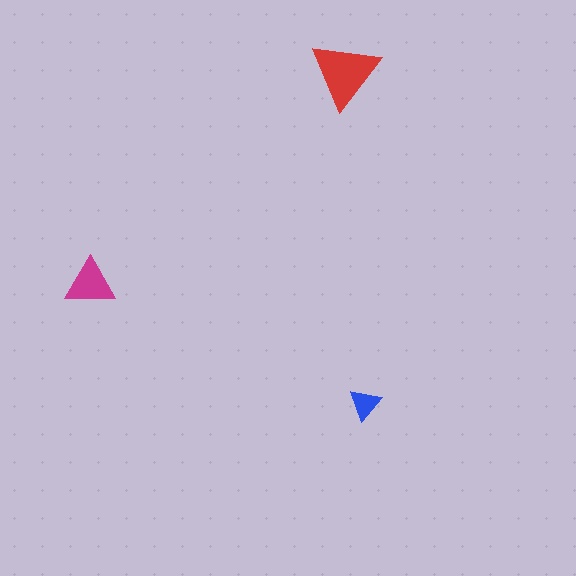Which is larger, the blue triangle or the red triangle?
The red one.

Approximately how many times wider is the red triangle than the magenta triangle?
About 1.5 times wider.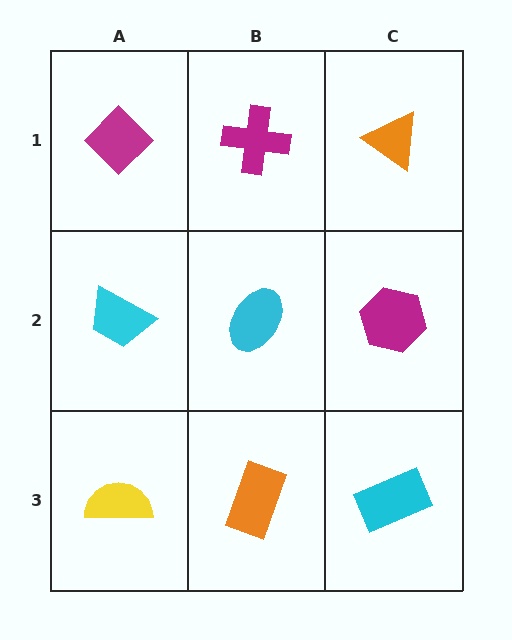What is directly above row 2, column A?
A magenta diamond.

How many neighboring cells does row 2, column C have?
3.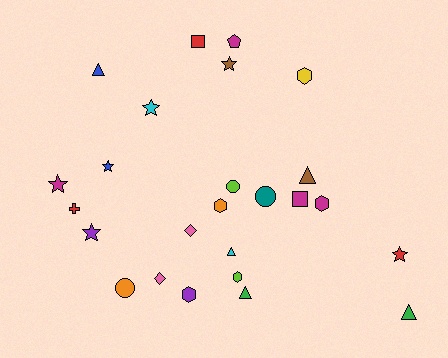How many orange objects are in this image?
There are 2 orange objects.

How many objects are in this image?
There are 25 objects.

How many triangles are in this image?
There are 5 triangles.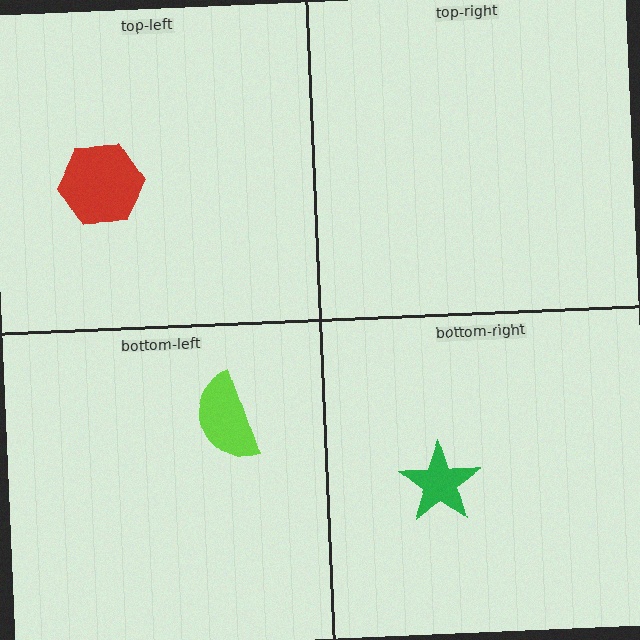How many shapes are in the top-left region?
1.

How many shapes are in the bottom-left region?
1.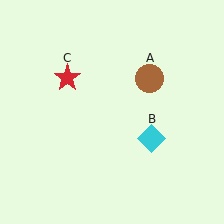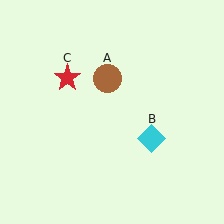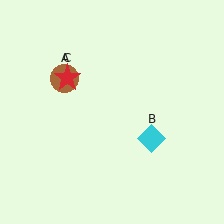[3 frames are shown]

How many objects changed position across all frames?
1 object changed position: brown circle (object A).